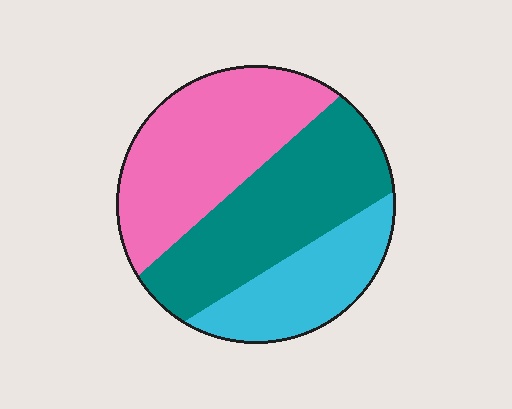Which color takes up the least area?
Cyan, at roughly 25%.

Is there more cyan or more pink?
Pink.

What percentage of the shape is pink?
Pink covers roughly 40% of the shape.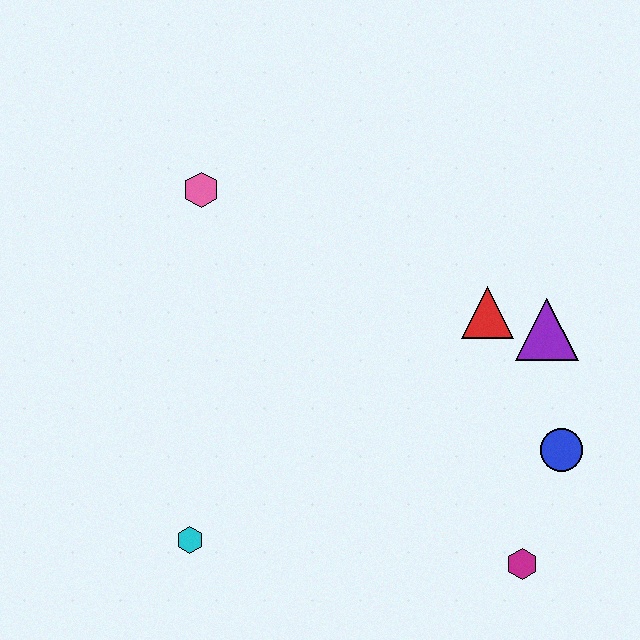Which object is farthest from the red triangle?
The cyan hexagon is farthest from the red triangle.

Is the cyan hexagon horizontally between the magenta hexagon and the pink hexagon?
No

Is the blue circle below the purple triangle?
Yes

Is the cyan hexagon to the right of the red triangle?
No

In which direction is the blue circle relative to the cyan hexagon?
The blue circle is to the right of the cyan hexagon.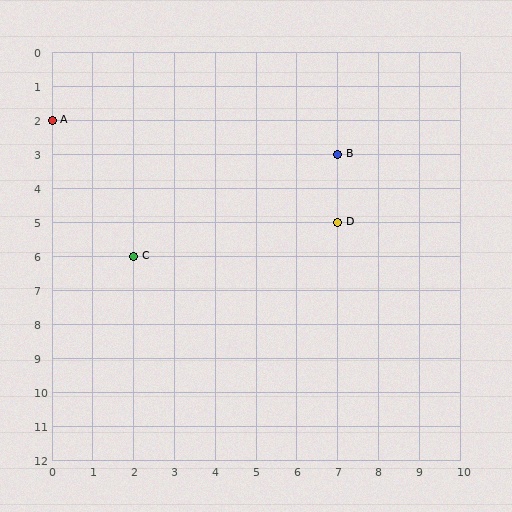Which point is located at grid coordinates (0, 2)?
Point A is at (0, 2).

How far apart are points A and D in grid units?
Points A and D are 7 columns and 3 rows apart (about 7.6 grid units diagonally).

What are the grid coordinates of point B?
Point B is at grid coordinates (7, 3).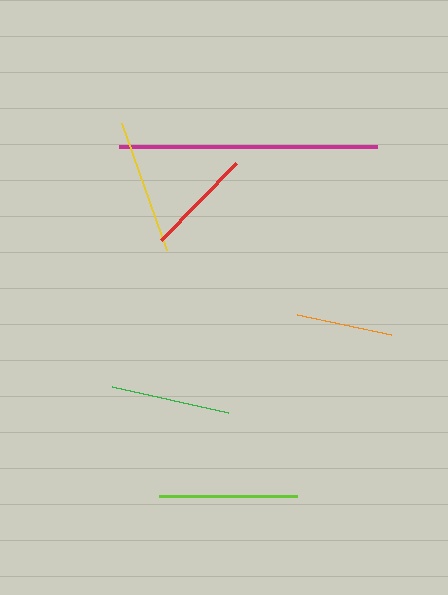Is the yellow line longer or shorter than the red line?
The yellow line is longer than the red line.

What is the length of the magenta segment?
The magenta segment is approximately 259 pixels long.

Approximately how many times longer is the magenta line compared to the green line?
The magenta line is approximately 2.2 times the length of the green line.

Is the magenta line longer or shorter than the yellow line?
The magenta line is longer than the yellow line.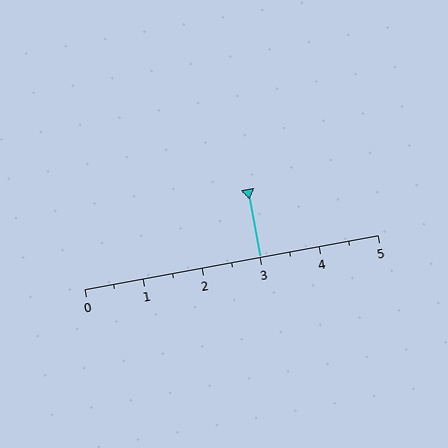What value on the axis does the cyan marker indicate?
The marker indicates approximately 3.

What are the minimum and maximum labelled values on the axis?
The axis runs from 0 to 5.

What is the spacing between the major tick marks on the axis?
The major ticks are spaced 1 apart.